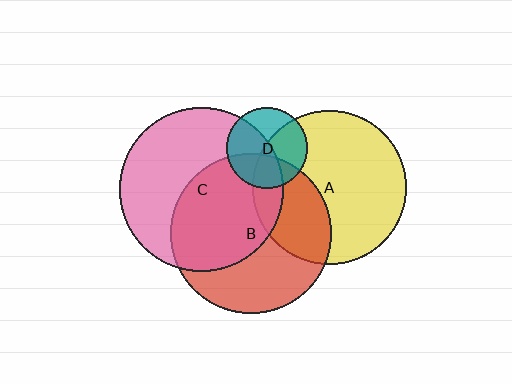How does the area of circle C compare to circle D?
Approximately 4.1 times.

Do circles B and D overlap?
Yes.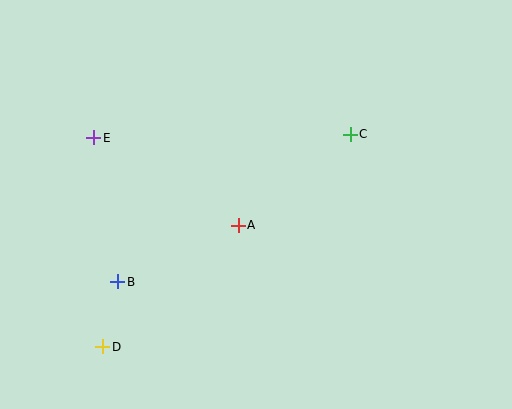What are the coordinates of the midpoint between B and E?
The midpoint between B and E is at (106, 210).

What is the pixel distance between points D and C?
The distance between D and C is 326 pixels.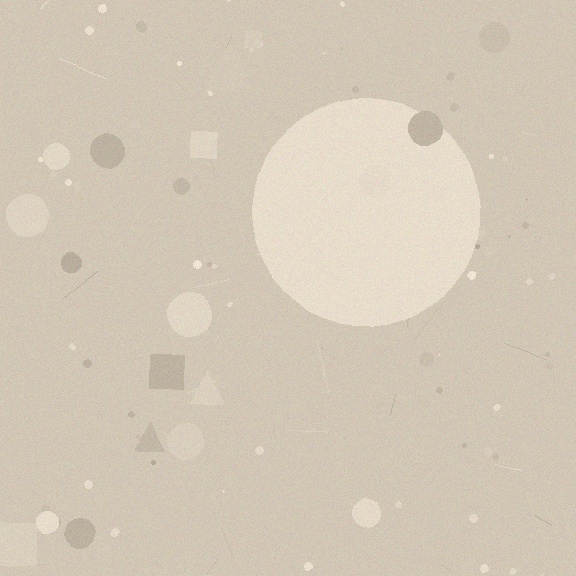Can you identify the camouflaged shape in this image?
The camouflaged shape is a circle.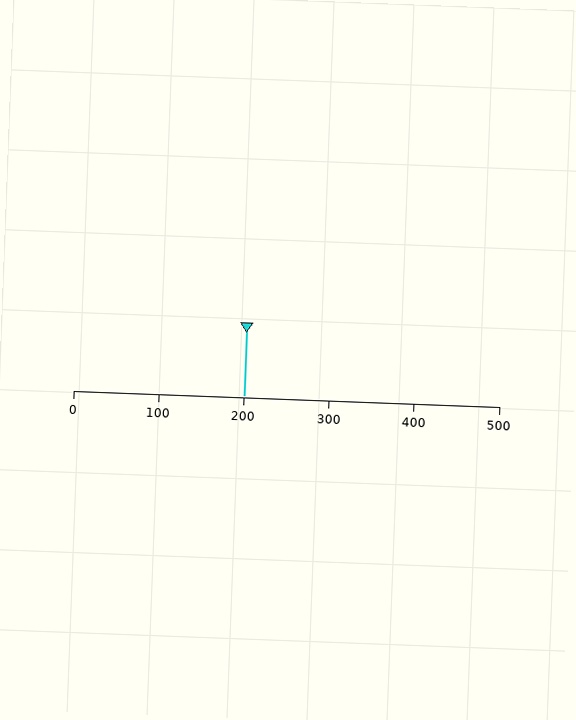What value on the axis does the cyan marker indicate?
The marker indicates approximately 200.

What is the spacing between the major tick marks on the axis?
The major ticks are spaced 100 apart.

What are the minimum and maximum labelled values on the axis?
The axis runs from 0 to 500.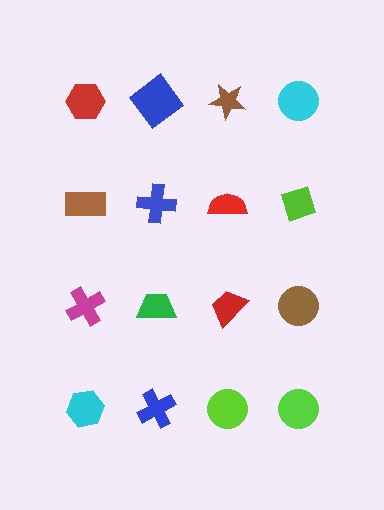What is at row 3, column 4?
A brown circle.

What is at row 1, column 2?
A blue diamond.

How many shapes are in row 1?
4 shapes.